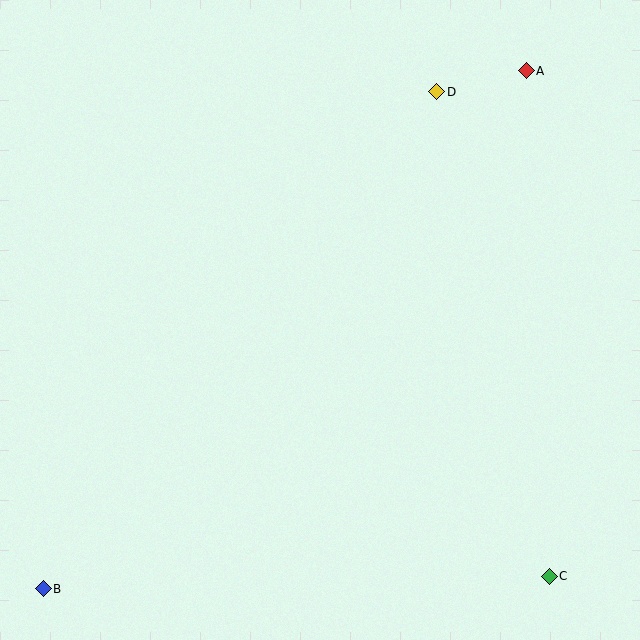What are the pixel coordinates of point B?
Point B is at (43, 589).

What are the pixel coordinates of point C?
Point C is at (549, 576).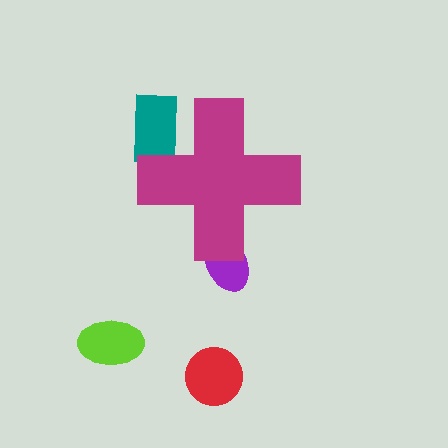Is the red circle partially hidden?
No, the red circle is fully visible.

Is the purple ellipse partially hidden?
Yes, the purple ellipse is partially hidden behind the magenta cross.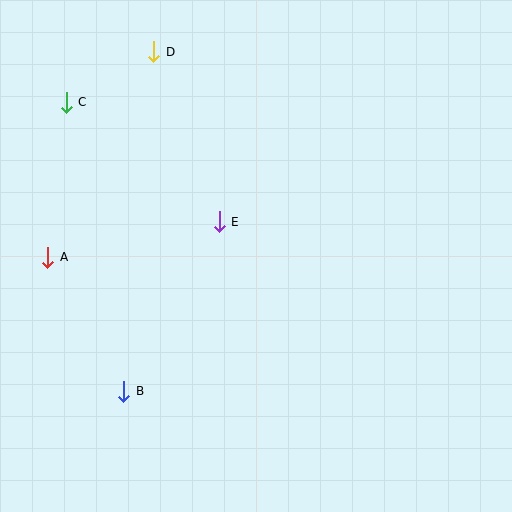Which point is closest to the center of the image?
Point E at (219, 222) is closest to the center.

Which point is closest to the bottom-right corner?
Point B is closest to the bottom-right corner.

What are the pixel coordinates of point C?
Point C is at (66, 102).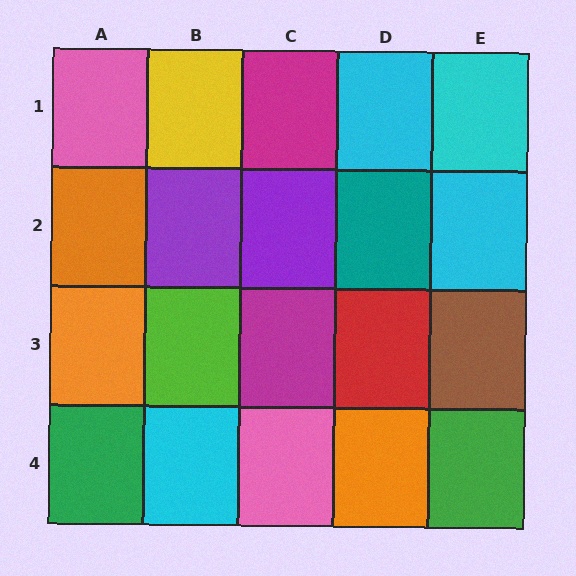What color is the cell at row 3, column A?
Orange.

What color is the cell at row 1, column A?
Pink.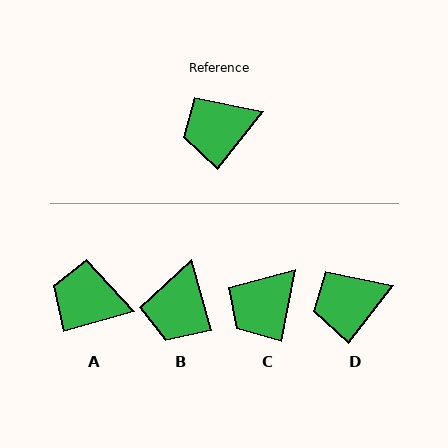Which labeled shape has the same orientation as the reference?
D.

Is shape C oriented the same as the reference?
No, it is off by about 27 degrees.